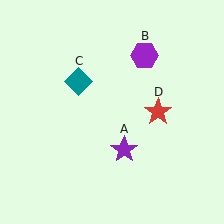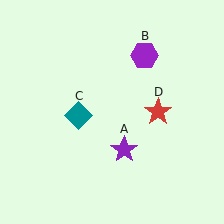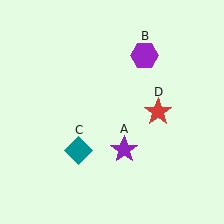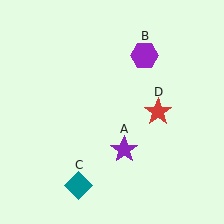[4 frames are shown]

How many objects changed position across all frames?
1 object changed position: teal diamond (object C).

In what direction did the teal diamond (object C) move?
The teal diamond (object C) moved down.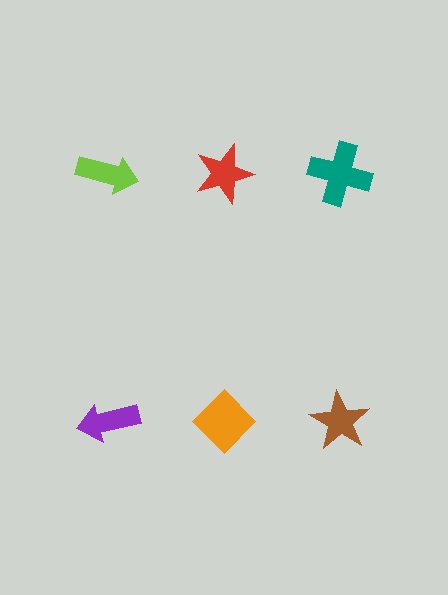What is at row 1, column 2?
A red star.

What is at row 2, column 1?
A purple arrow.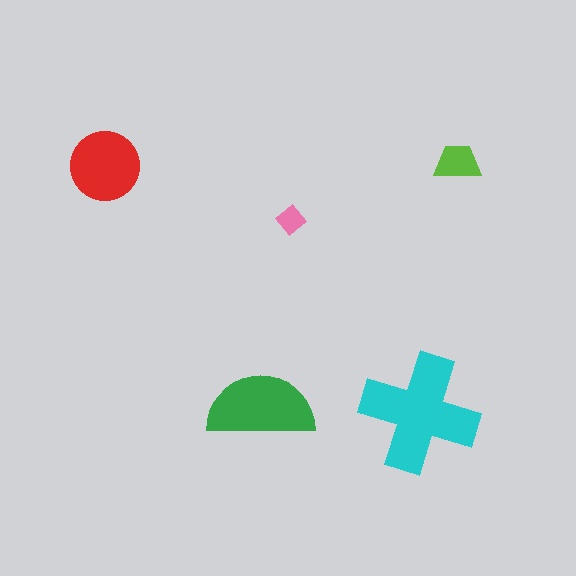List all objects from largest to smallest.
The cyan cross, the green semicircle, the red circle, the lime trapezoid, the pink diamond.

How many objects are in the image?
There are 5 objects in the image.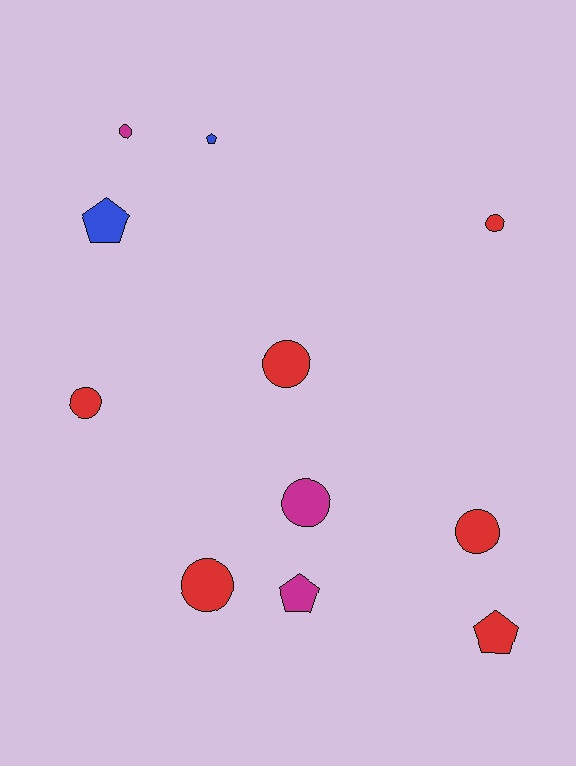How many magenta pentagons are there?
There is 1 magenta pentagon.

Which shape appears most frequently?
Circle, with 7 objects.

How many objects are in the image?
There are 11 objects.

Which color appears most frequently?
Red, with 6 objects.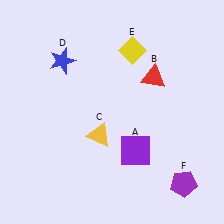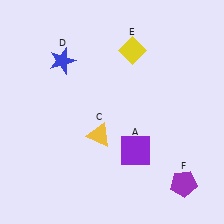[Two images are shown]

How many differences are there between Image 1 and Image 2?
There is 1 difference between the two images.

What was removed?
The red triangle (B) was removed in Image 2.